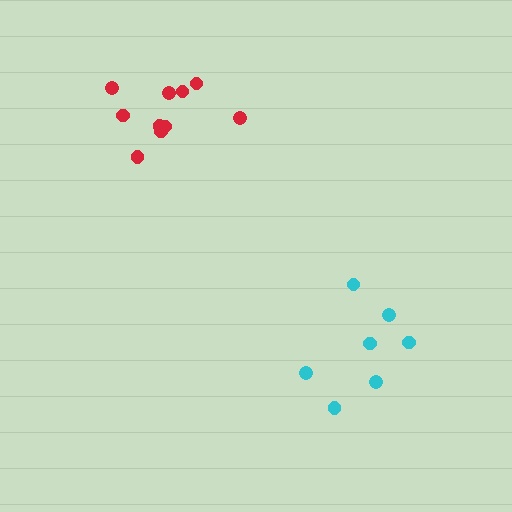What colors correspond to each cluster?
The clusters are colored: red, cyan.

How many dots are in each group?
Group 1: 10 dots, Group 2: 7 dots (17 total).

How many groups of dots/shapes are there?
There are 2 groups.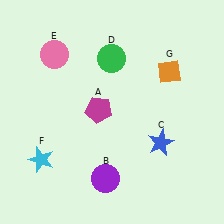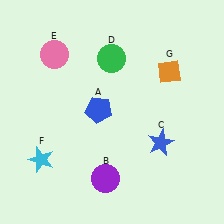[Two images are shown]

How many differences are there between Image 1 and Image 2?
There is 1 difference between the two images.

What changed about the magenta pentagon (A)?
In Image 1, A is magenta. In Image 2, it changed to blue.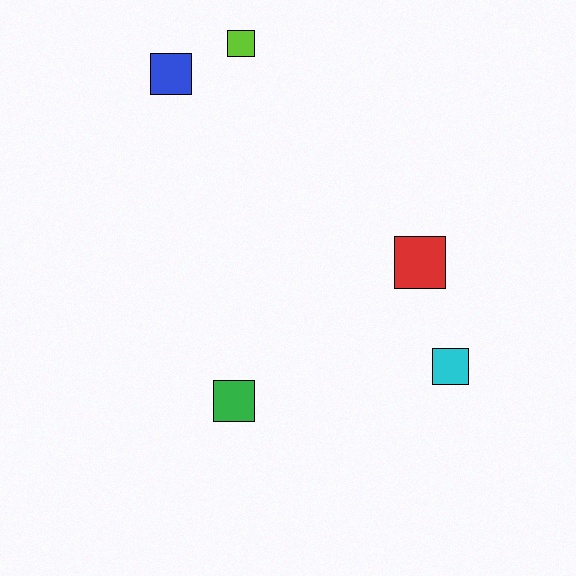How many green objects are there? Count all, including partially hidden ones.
There is 1 green object.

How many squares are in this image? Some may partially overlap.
There are 5 squares.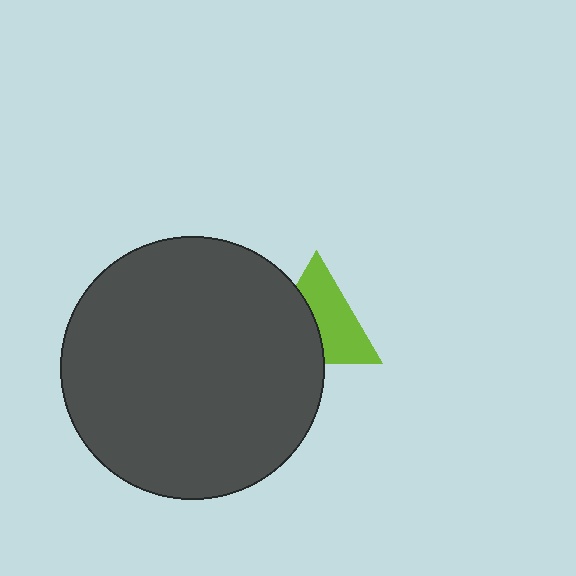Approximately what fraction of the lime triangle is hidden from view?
Roughly 43% of the lime triangle is hidden behind the dark gray circle.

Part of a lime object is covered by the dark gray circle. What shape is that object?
It is a triangle.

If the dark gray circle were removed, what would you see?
You would see the complete lime triangle.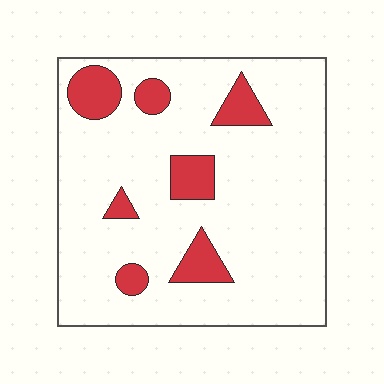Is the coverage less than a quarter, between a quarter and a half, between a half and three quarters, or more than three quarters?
Less than a quarter.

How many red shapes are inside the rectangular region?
7.